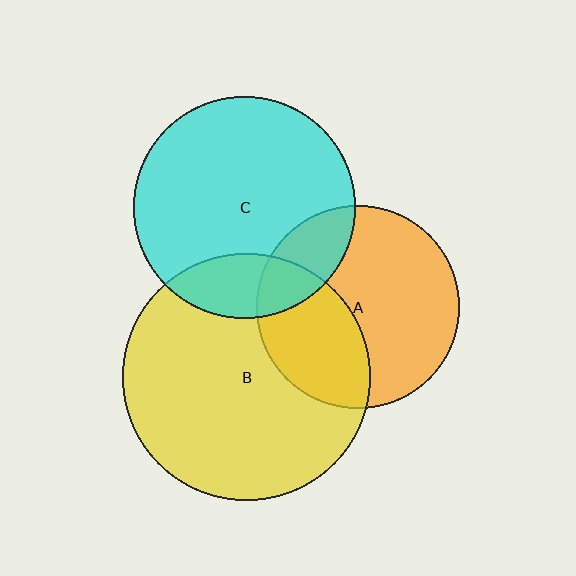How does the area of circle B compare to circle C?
Approximately 1.2 times.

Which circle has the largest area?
Circle B (yellow).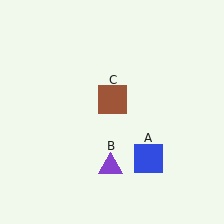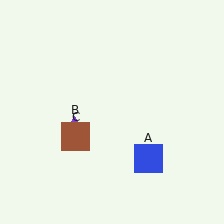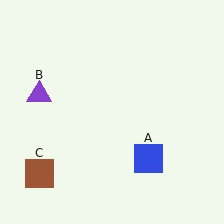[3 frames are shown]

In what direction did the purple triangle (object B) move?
The purple triangle (object B) moved up and to the left.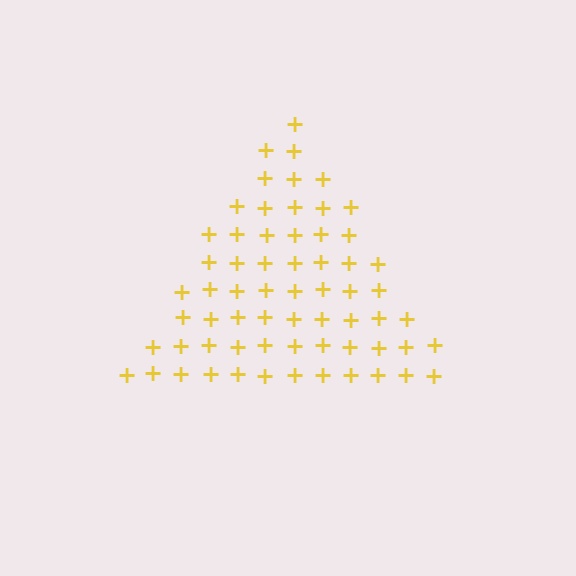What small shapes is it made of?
It is made of small plus signs.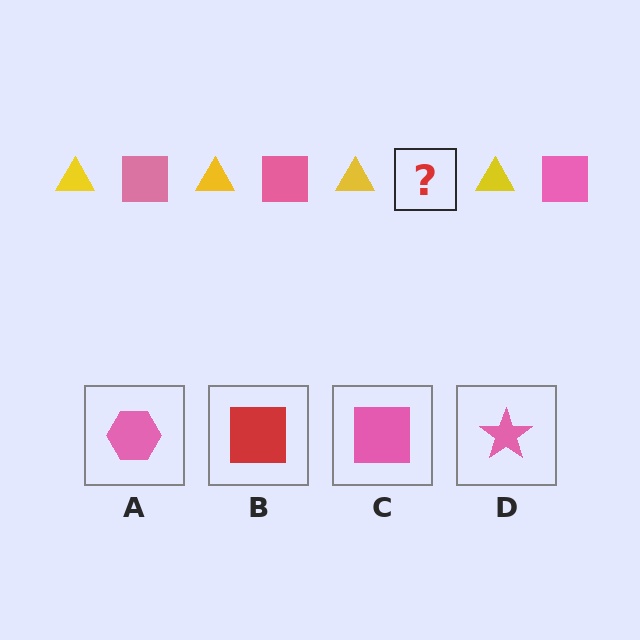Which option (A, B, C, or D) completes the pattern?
C.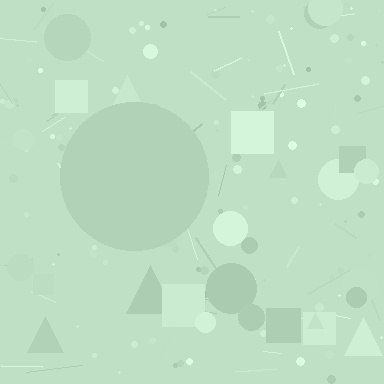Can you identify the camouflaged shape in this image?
The camouflaged shape is a circle.